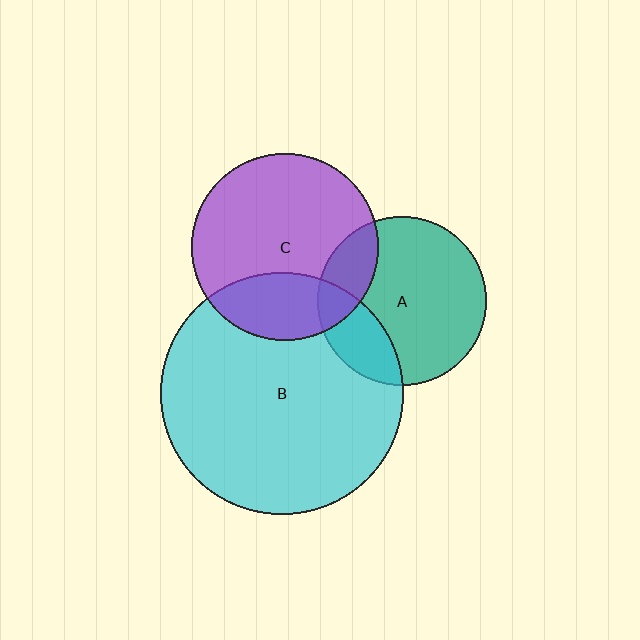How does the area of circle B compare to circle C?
Approximately 1.7 times.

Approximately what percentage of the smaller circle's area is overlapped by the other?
Approximately 20%.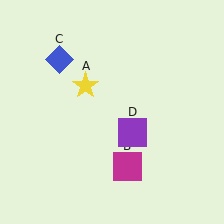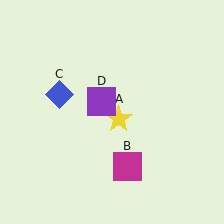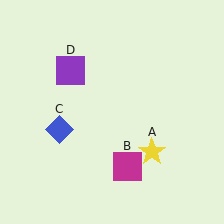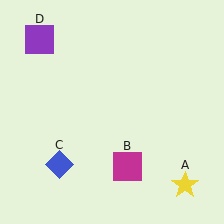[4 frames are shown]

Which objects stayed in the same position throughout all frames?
Magenta square (object B) remained stationary.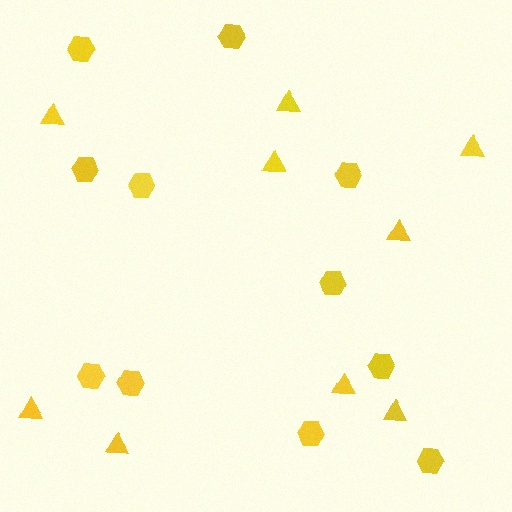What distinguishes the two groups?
There are 2 groups: one group of hexagons (11) and one group of triangles (9).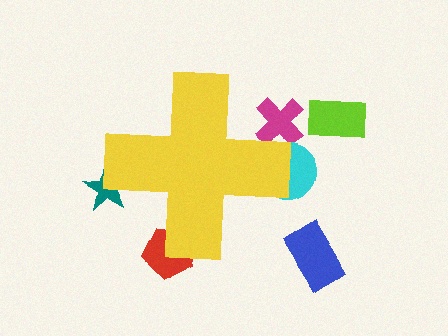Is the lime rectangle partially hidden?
No, the lime rectangle is fully visible.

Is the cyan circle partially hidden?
Yes, the cyan circle is partially hidden behind the yellow cross.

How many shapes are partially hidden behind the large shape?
4 shapes are partially hidden.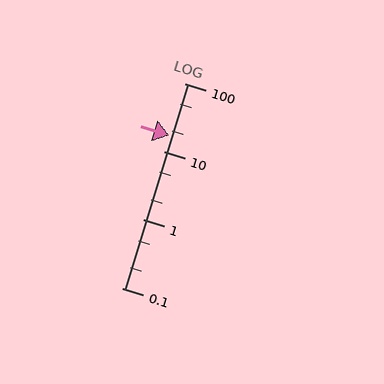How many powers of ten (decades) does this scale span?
The scale spans 3 decades, from 0.1 to 100.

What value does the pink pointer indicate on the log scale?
The pointer indicates approximately 17.